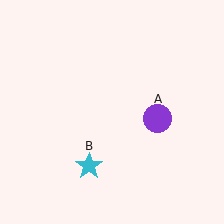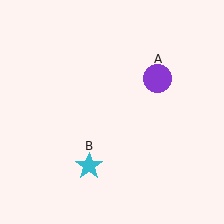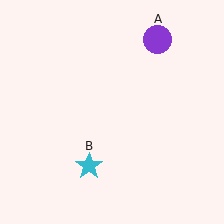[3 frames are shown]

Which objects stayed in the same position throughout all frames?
Cyan star (object B) remained stationary.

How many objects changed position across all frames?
1 object changed position: purple circle (object A).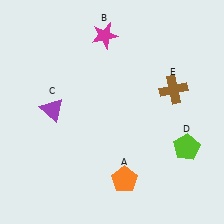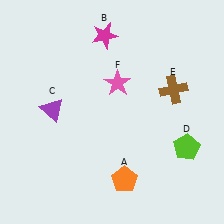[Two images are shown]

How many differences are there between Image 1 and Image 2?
There is 1 difference between the two images.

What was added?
A pink star (F) was added in Image 2.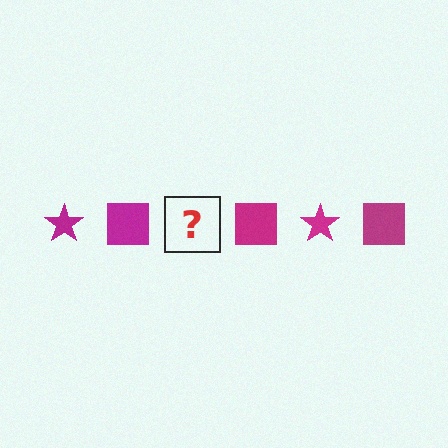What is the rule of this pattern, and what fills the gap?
The rule is that the pattern cycles through star, square shapes in magenta. The gap should be filled with a magenta star.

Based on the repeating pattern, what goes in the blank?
The blank should be a magenta star.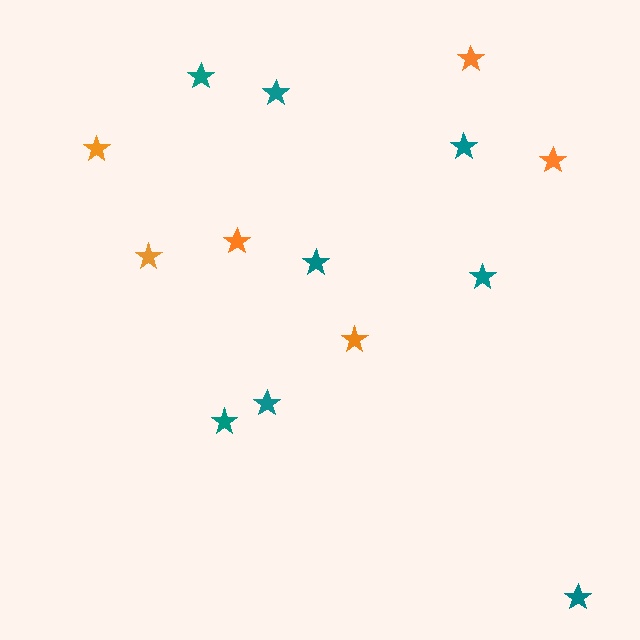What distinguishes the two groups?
There are 2 groups: one group of teal stars (8) and one group of orange stars (6).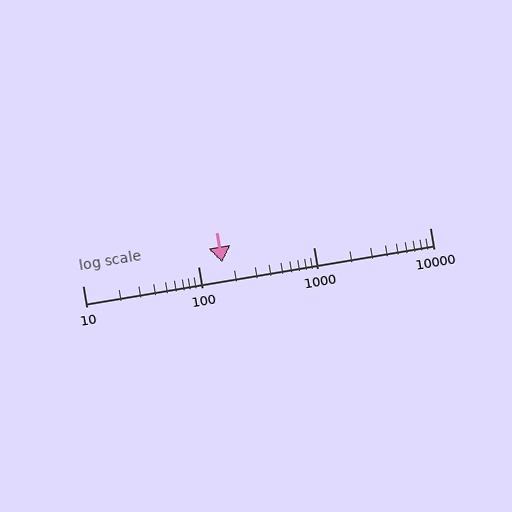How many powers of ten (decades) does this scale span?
The scale spans 3 decades, from 10 to 10000.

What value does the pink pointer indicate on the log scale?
The pointer indicates approximately 160.